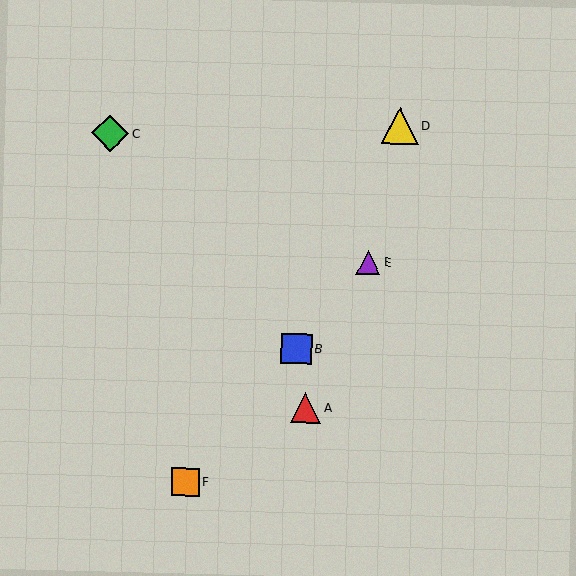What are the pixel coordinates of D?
Object D is at (400, 126).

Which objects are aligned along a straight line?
Objects B, E, F are aligned along a straight line.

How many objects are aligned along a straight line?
3 objects (B, E, F) are aligned along a straight line.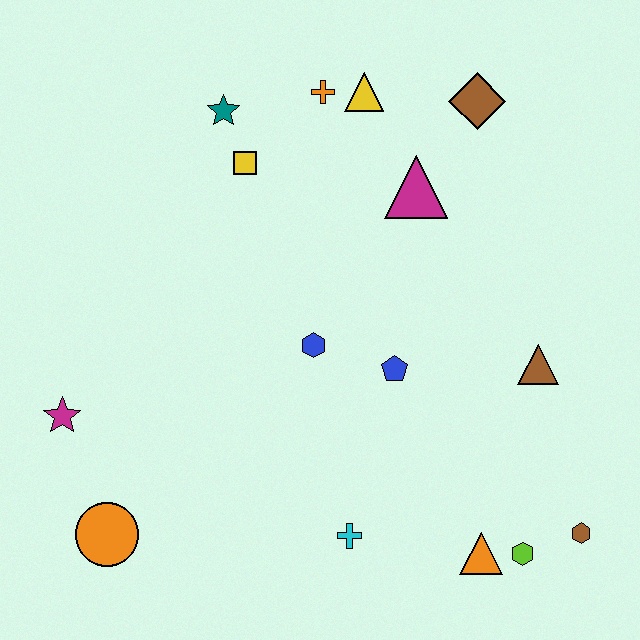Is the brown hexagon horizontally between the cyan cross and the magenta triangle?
No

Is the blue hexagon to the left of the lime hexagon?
Yes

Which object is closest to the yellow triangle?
The orange cross is closest to the yellow triangle.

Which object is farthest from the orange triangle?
The teal star is farthest from the orange triangle.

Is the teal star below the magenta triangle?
No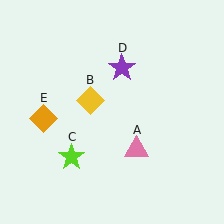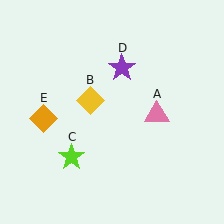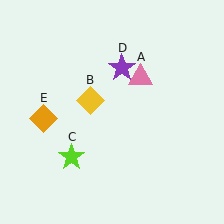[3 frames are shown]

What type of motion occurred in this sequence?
The pink triangle (object A) rotated counterclockwise around the center of the scene.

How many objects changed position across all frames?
1 object changed position: pink triangle (object A).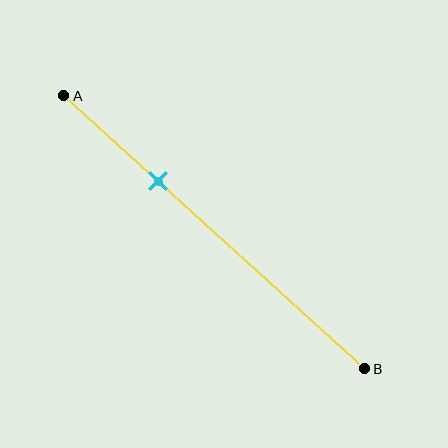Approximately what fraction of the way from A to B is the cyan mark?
The cyan mark is approximately 30% of the way from A to B.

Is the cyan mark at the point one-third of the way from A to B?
Yes, the mark is approximately at the one-third point.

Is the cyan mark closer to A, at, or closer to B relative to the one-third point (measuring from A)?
The cyan mark is approximately at the one-third point of segment AB.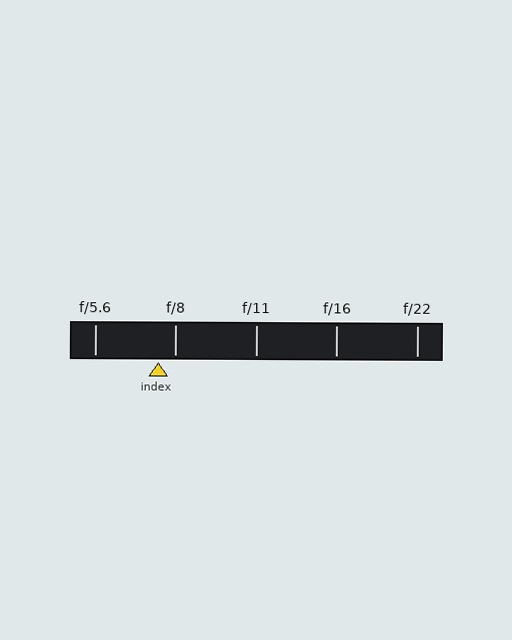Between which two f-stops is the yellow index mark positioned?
The index mark is between f/5.6 and f/8.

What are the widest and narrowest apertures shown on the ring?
The widest aperture shown is f/5.6 and the narrowest is f/22.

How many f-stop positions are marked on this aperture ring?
There are 5 f-stop positions marked.